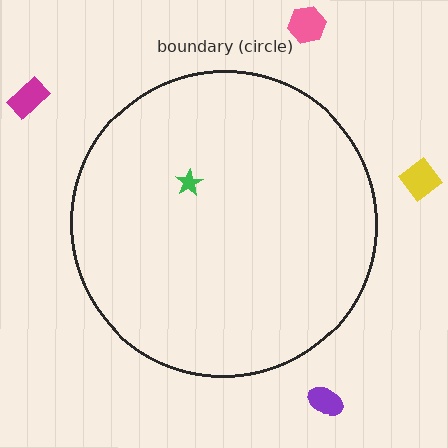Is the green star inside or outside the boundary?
Inside.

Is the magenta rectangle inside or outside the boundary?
Outside.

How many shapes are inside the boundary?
1 inside, 4 outside.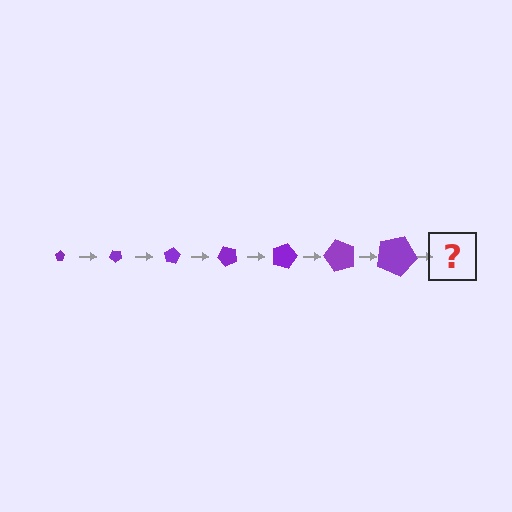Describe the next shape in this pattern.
It should be a pentagon, larger than the previous one and rotated 280 degrees from the start.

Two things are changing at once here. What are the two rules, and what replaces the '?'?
The two rules are that the pentagon grows larger each step and it rotates 40 degrees each step. The '?' should be a pentagon, larger than the previous one and rotated 280 degrees from the start.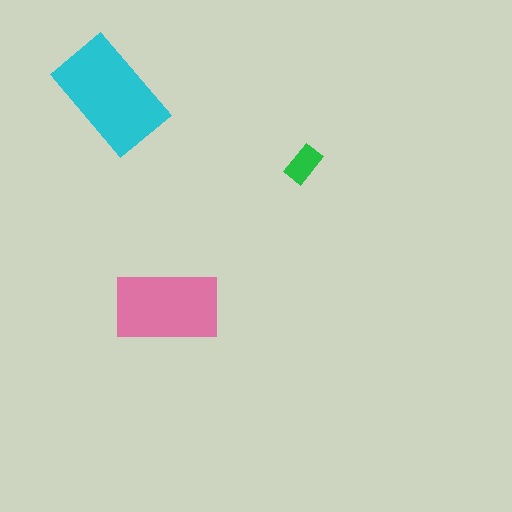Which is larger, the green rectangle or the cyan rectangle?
The cyan one.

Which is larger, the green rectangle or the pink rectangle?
The pink one.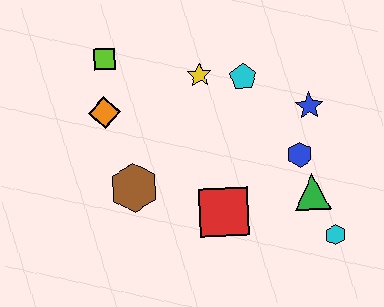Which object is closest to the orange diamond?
The lime square is closest to the orange diamond.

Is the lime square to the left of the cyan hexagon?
Yes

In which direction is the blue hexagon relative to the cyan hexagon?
The blue hexagon is above the cyan hexagon.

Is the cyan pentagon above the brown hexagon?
Yes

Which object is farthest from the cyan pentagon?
The cyan hexagon is farthest from the cyan pentagon.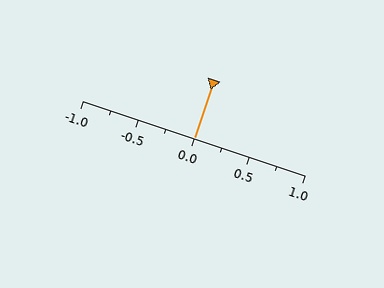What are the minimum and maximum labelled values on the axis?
The axis runs from -1.0 to 1.0.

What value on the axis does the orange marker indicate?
The marker indicates approximately 0.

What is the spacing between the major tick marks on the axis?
The major ticks are spaced 0.5 apart.